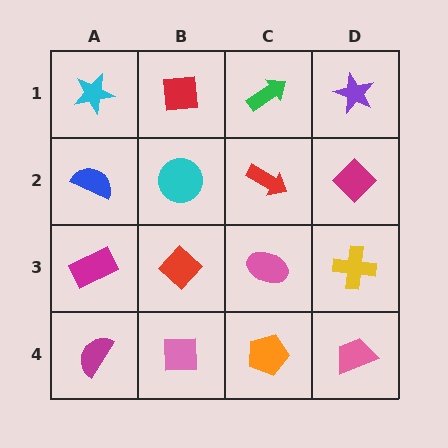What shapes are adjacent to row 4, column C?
A pink ellipse (row 3, column C), a pink square (row 4, column B), a pink trapezoid (row 4, column D).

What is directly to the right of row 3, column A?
A red diamond.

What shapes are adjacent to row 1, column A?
A blue semicircle (row 2, column A), a red square (row 1, column B).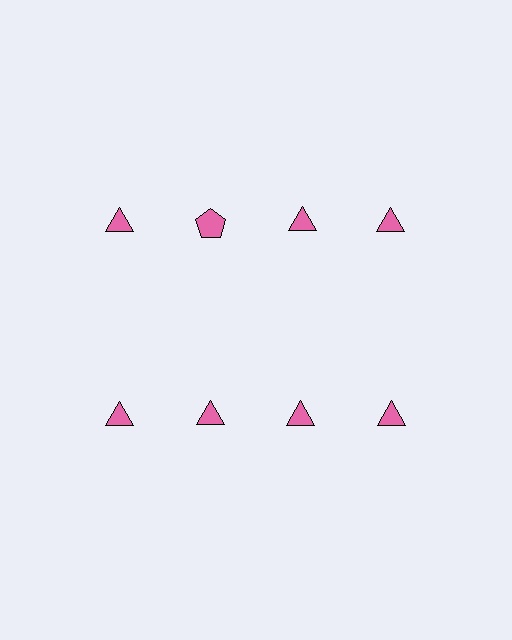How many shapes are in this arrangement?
There are 8 shapes arranged in a grid pattern.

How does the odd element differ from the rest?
It has a different shape: pentagon instead of triangle.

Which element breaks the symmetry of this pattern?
The pink pentagon in the top row, second from left column breaks the symmetry. All other shapes are pink triangles.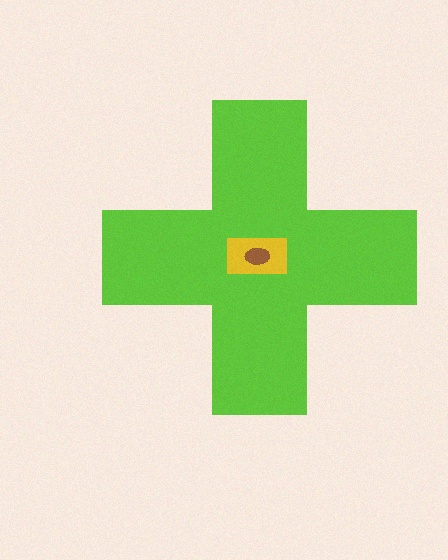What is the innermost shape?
The brown ellipse.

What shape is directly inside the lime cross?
The yellow rectangle.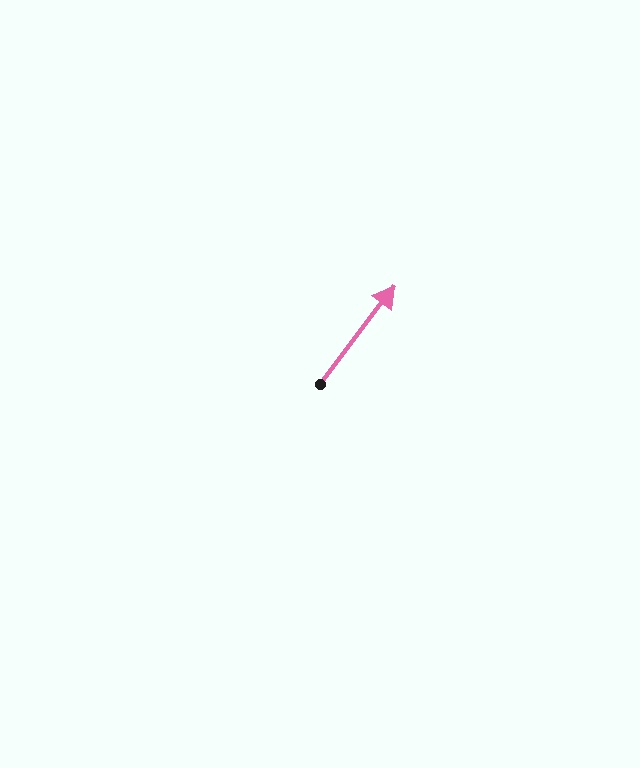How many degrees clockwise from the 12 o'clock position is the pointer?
Approximately 37 degrees.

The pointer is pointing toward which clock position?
Roughly 1 o'clock.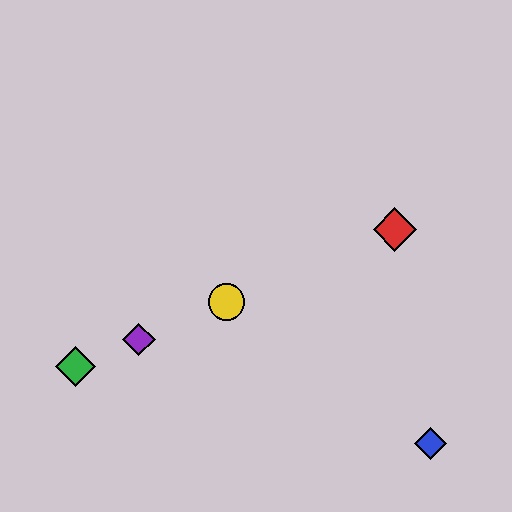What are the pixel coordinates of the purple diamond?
The purple diamond is at (139, 340).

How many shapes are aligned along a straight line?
4 shapes (the red diamond, the green diamond, the yellow circle, the purple diamond) are aligned along a straight line.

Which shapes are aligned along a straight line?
The red diamond, the green diamond, the yellow circle, the purple diamond are aligned along a straight line.